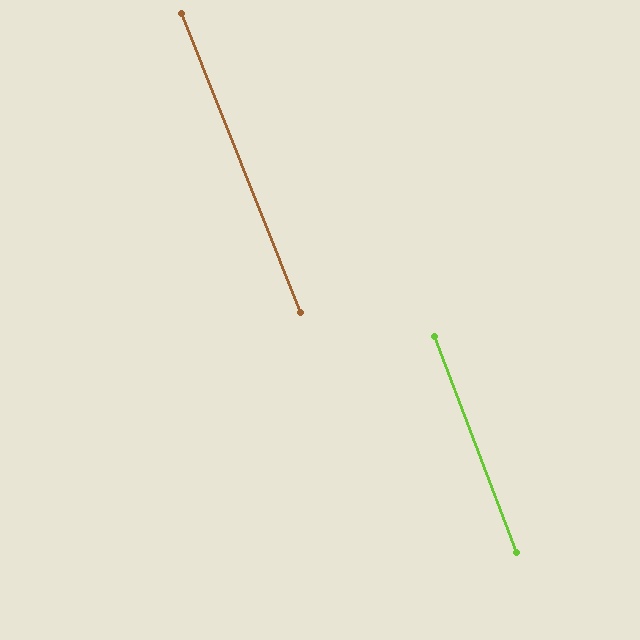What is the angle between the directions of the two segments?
Approximately 1 degree.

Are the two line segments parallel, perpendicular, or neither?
Parallel — their directions differ by only 0.7°.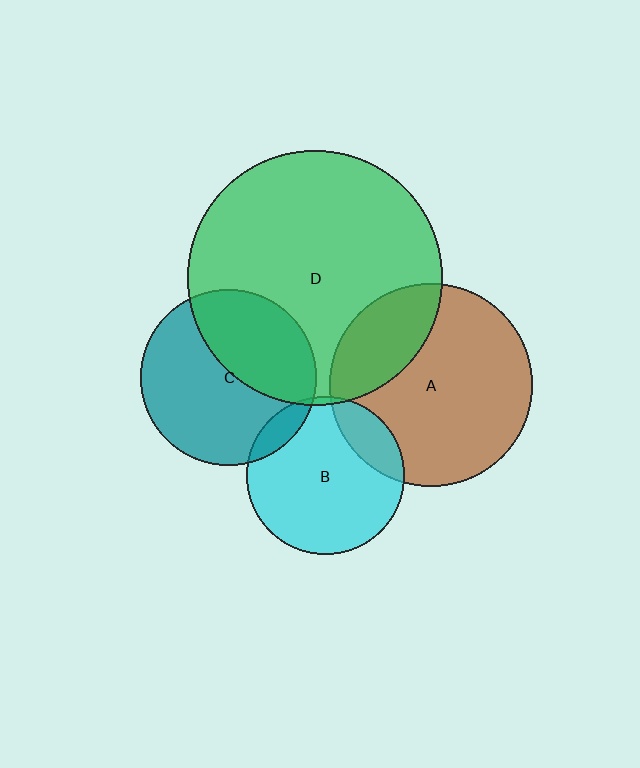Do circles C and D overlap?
Yes.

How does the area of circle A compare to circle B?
Approximately 1.7 times.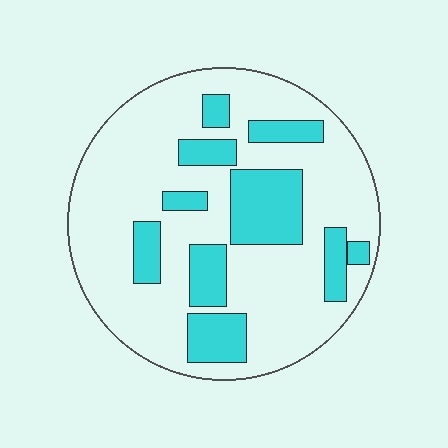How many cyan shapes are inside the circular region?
10.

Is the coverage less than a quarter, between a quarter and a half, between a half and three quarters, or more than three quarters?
Between a quarter and a half.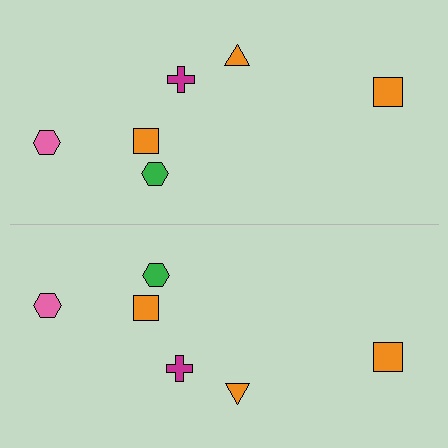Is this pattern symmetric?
Yes, this pattern has bilateral (reflection) symmetry.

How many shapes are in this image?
There are 12 shapes in this image.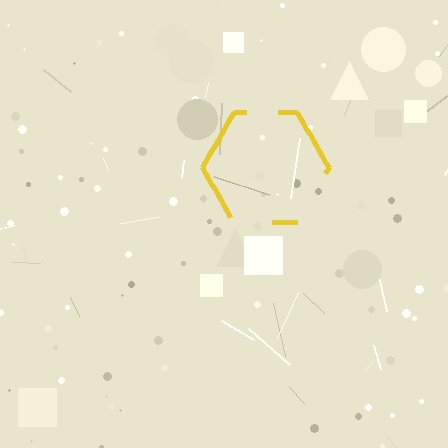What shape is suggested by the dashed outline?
The dashed outline suggests a hexagon.